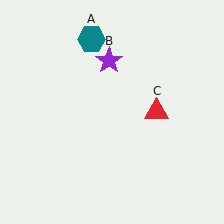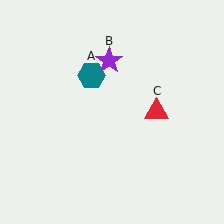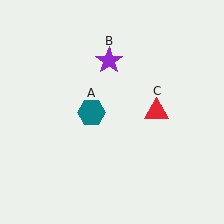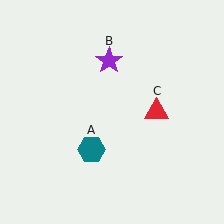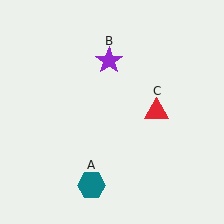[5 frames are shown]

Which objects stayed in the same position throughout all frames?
Purple star (object B) and red triangle (object C) remained stationary.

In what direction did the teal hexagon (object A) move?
The teal hexagon (object A) moved down.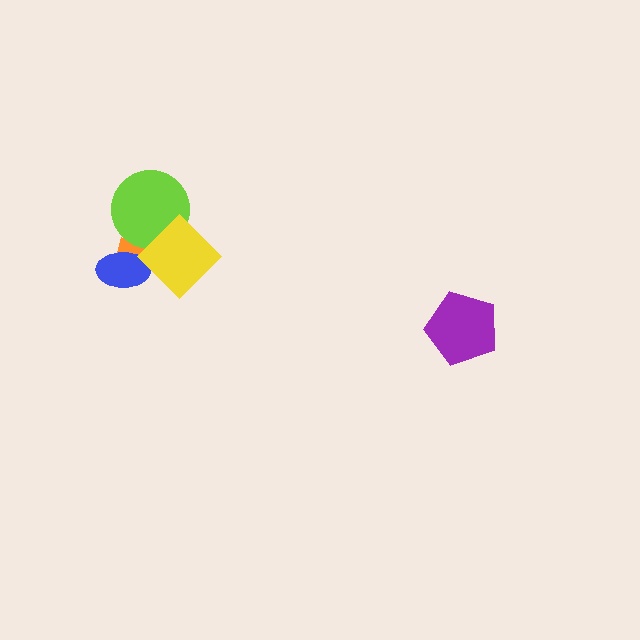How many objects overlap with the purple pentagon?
0 objects overlap with the purple pentagon.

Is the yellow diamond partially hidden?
No, no other shape covers it.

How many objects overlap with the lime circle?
2 objects overlap with the lime circle.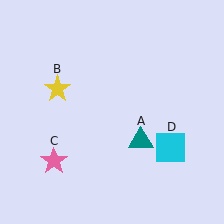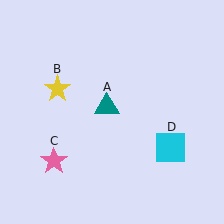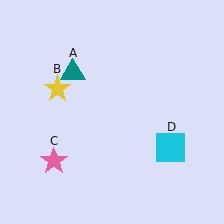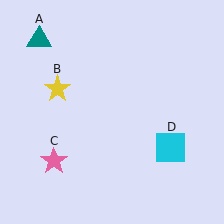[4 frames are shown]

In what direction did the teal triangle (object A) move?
The teal triangle (object A) moved up and to the left.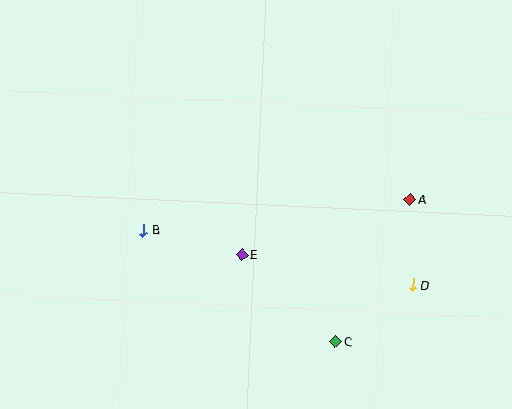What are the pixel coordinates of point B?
Point B is at (143, 230).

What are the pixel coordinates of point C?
Point C is at (336, 341).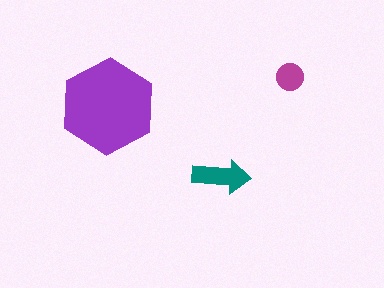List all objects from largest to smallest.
The purple hexagon, the teal arrow, the magenta circle.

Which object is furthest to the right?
The magenta circle is rightmost.